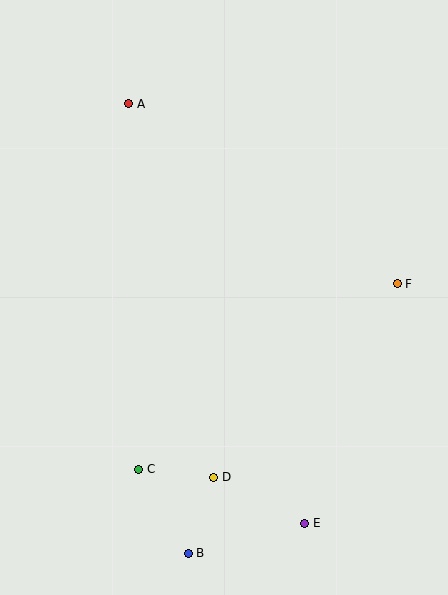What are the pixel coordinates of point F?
Point F is at (397, 284).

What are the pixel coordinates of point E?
Point E is at (305, 523).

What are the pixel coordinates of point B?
Point B is at (188, 553).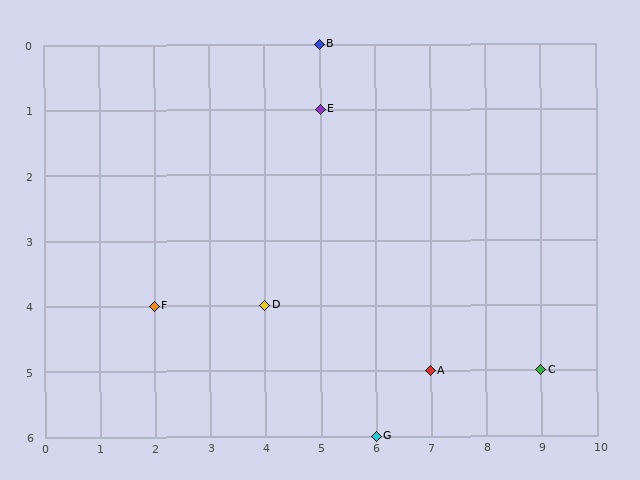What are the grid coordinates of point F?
Point F is at grid coordinates (2, 4).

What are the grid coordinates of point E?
Point E is at grid coordinates (5, 1).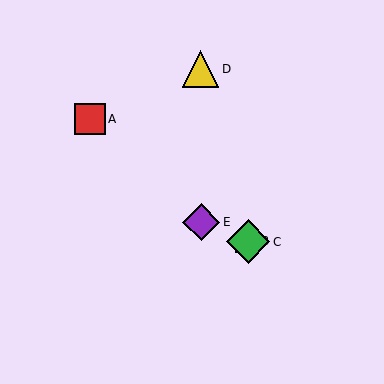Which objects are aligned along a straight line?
Objects B, C, E are aligned along a straight line.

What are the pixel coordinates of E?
Object E is at (201, 222).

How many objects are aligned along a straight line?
3 objects (B, C, E) are aligned along a straight line.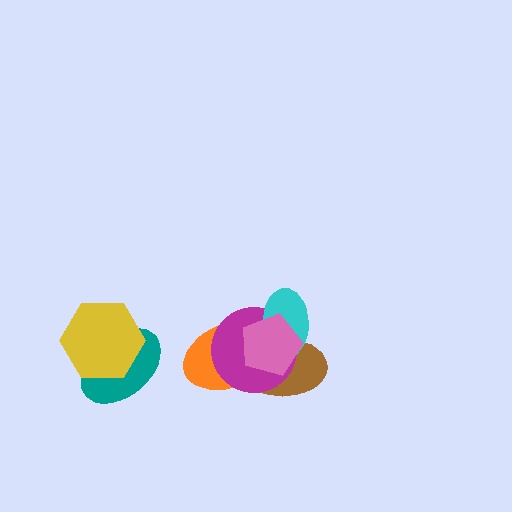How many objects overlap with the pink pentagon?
4 objects overlap with the pink pentagon.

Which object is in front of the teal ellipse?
The yellow hexagon is in front of the teal ellipse.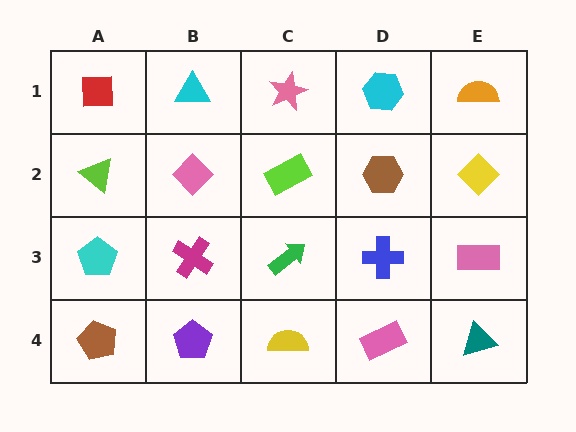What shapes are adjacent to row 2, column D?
A cyan hexagon (row 1, column D), a blue cross (row 3, column D), a lime rectangle (row 2, column C), a yellow diamond (row 2, column E).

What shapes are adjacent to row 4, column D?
A blue cross (row 3, column D), a yellow semicircle (row 4, column C), a teal triangle (row 4, column E).